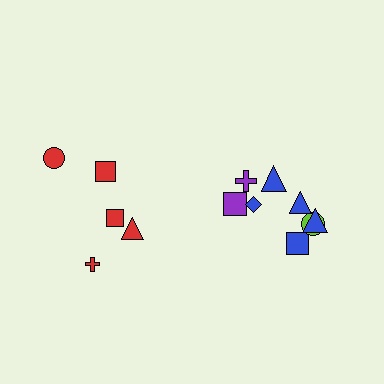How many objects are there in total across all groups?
There are 13 objects.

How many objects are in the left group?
There are 5 objects.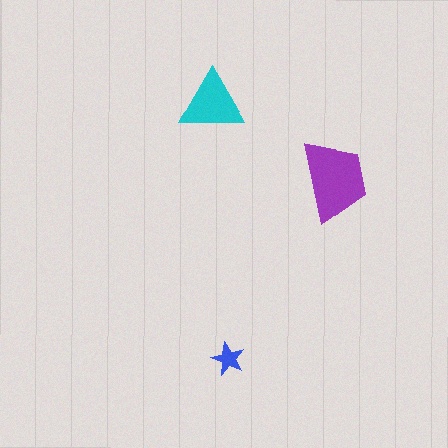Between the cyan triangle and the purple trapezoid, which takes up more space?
The purple trapezoid.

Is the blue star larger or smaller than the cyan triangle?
Smaller.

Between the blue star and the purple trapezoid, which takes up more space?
The purple trapezoid.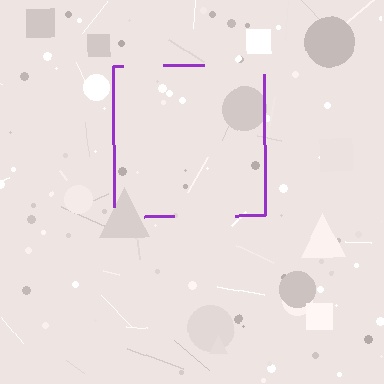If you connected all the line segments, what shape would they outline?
They would outline a square.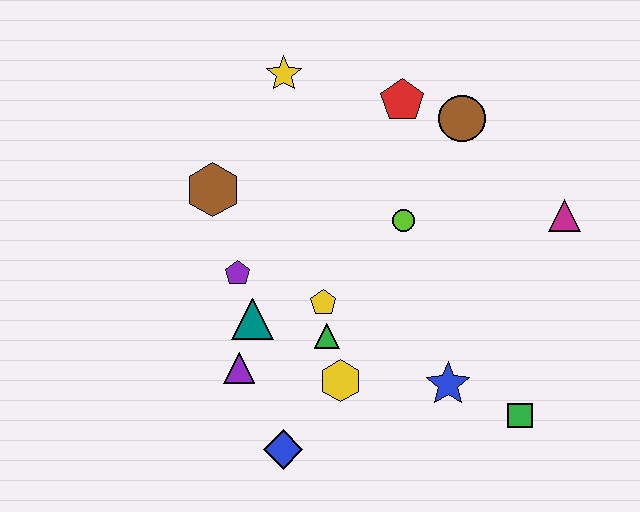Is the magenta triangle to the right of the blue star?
Yes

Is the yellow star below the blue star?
No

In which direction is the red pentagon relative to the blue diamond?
The red pentagon is above the blue diamond.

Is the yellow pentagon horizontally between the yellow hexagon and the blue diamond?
Yes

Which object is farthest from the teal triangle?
The magenta triangle is farthest from the teal triangle.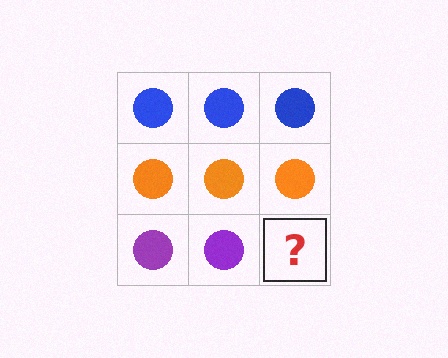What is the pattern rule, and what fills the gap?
The rule is that each row has a consistent color. The gap should be filled with a purple circle.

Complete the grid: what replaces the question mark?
The question mark should be replaced with a purple circle.